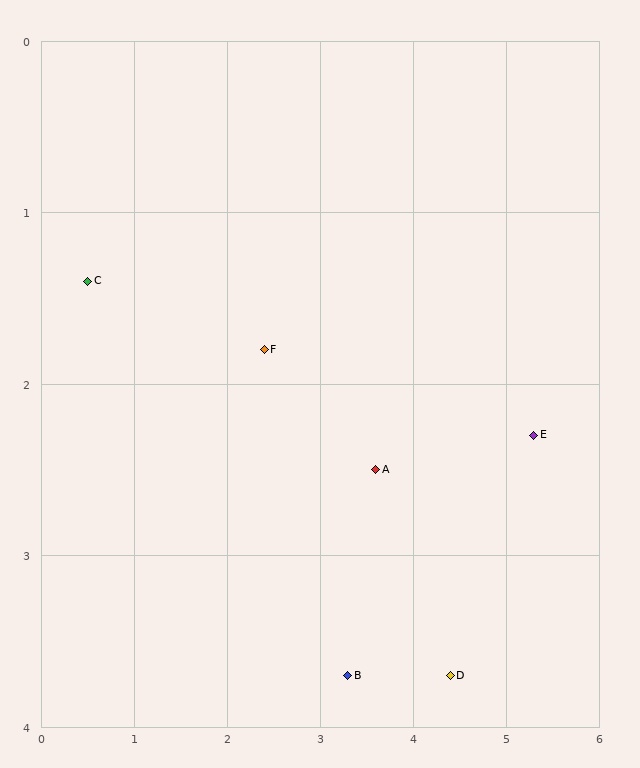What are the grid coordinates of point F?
Point F is at approximately (2.4, 1.8).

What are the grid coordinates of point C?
Point C is at approximately (0.5, 1.4).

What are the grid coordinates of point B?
Point B is at approximately (3.3, 3.7).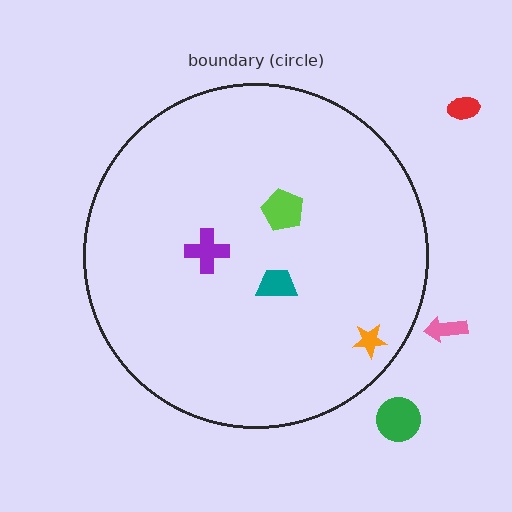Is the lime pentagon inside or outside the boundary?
Inside.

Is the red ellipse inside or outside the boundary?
Outside.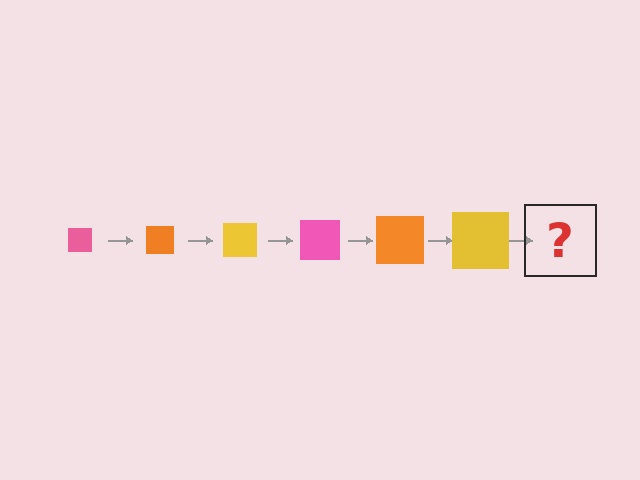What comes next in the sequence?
The next element should be a pink square, larger than the previous one.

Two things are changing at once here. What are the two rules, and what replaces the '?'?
The two rules are that the square grows larger each step and the color cycles through pink, orange, and yellow. The '?' should be a pink square, larger than the previous one.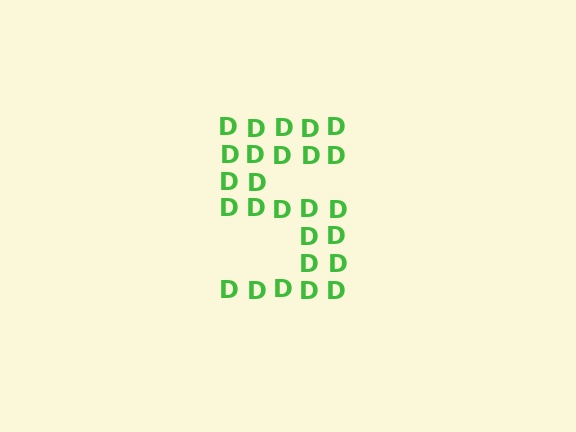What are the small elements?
The small elements are letter D's.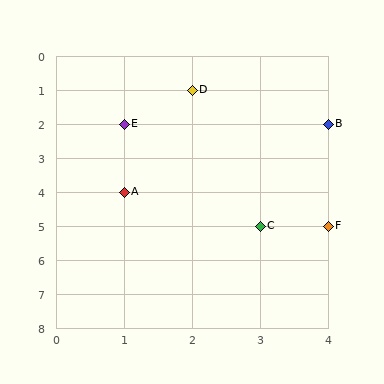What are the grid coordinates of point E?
Point E is at grid coordinates (1, 2).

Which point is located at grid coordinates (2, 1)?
Point D is at (2, 1).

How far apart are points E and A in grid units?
Points E and A are 2 rows apart.